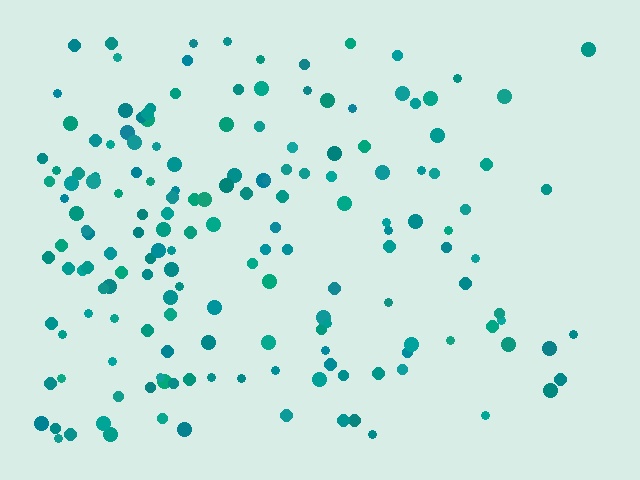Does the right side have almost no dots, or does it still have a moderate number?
Still a moderate number, just noticeably fewer than the left.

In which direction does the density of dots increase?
From right to left, with the left side densest.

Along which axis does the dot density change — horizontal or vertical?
Horizontal.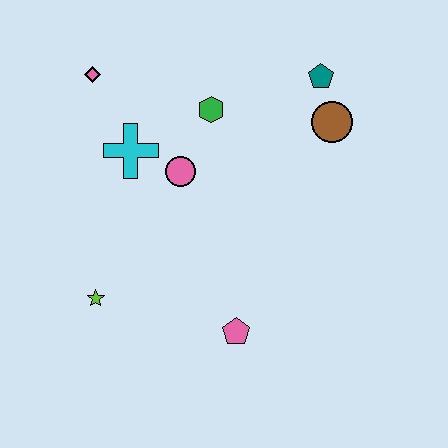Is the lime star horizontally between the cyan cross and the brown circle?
No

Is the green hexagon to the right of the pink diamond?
Yes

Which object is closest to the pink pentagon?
The lime star is closest to the pink pentagon.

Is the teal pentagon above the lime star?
Yes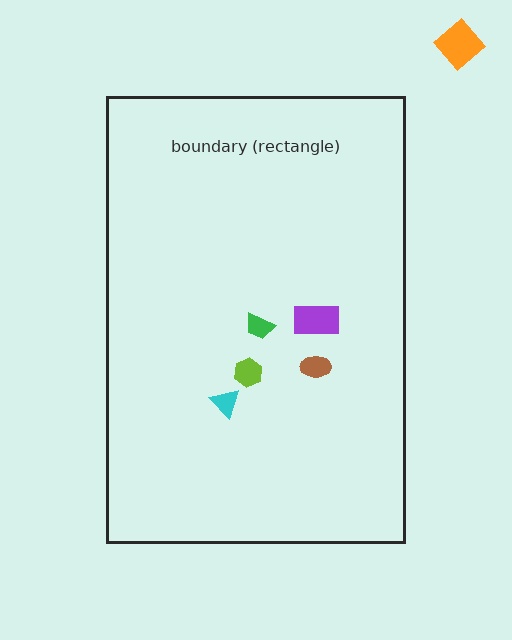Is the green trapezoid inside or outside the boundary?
Inside.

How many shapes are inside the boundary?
5 inside, 1 outside.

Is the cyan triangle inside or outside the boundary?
Inside.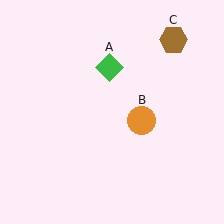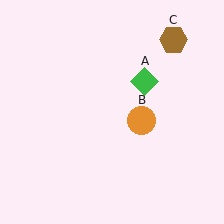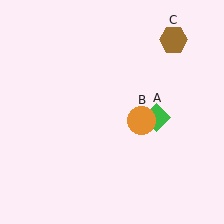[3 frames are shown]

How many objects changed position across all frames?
1 object changed position: green diamond (object A).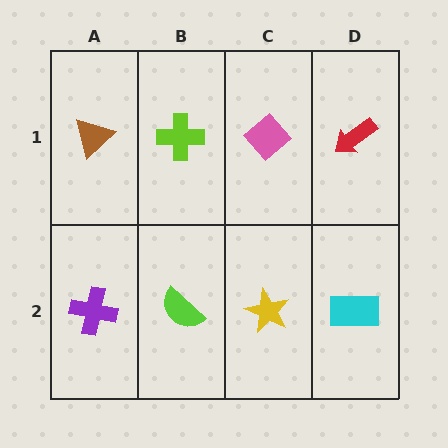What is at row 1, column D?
A red arrow.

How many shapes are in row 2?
4 shapes.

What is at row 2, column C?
A yellow star.